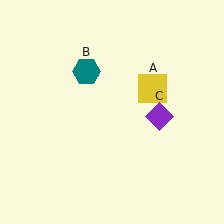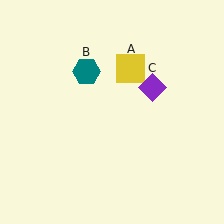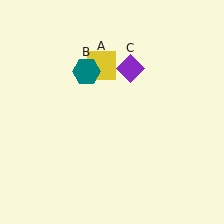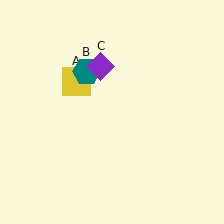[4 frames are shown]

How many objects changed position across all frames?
2 objects changed position: yellow square (object A), purple diamond (object C).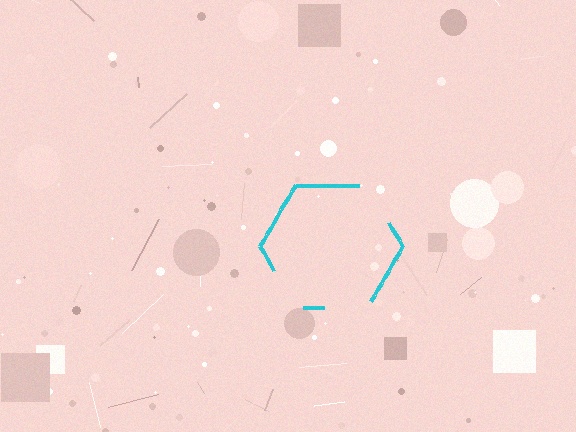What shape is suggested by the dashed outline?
The dashed outline suggests a hexagon.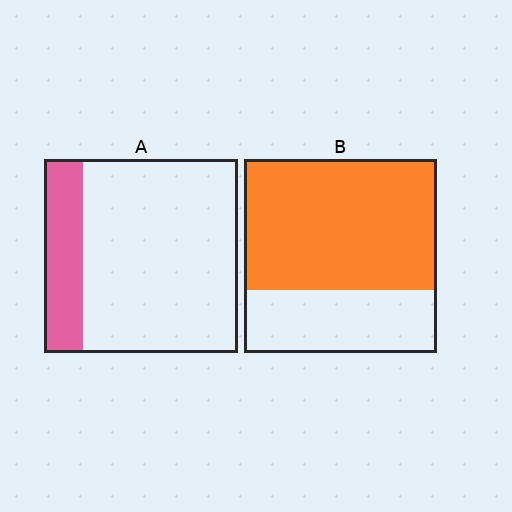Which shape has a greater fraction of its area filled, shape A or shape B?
Shape B.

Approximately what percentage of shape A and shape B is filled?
A is approximately 20% and B is approximately 70%.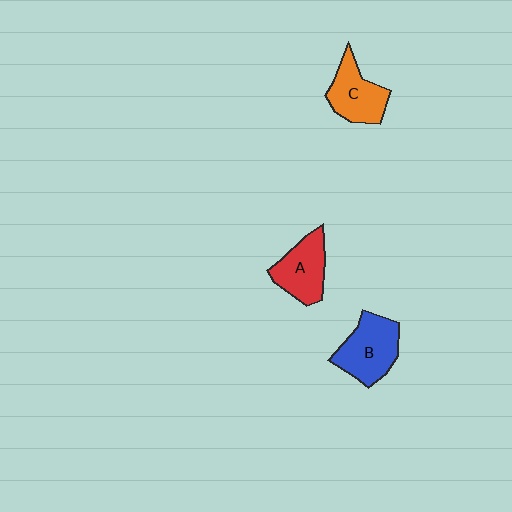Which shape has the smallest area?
Shape A (red).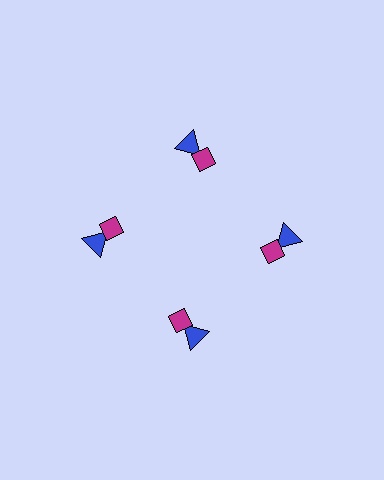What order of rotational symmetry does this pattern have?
This pattern has 4-fold rotational symmetry.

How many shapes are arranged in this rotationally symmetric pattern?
There are 8 shapes, arranged in 4 groups of 2.